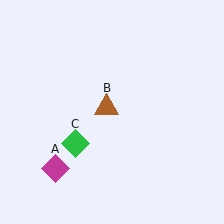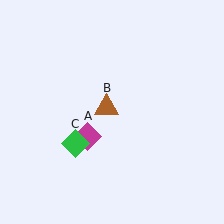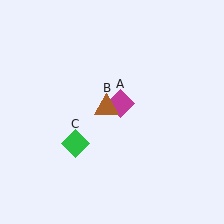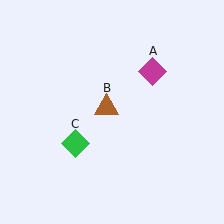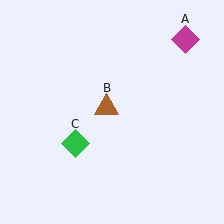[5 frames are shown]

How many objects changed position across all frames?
1 object changed position: magenta diamond (object A).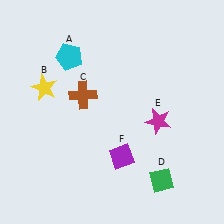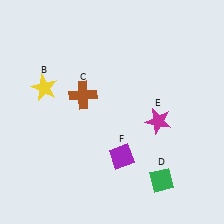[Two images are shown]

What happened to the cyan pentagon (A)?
The cyan pentagon (A) was removed in Image 2. It was in the top-left area of Image 1.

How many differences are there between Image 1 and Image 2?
There is 1 difference between the two images.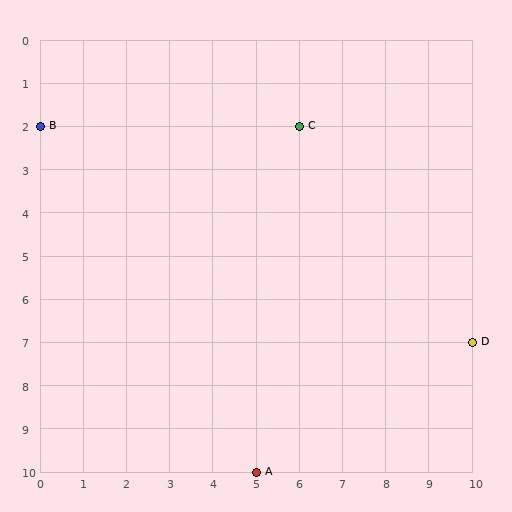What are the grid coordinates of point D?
Point D is at grid coordinates (10, 7).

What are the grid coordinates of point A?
Point A is at grid coordinates (5, 10).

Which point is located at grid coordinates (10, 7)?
Point D is at (10, 7).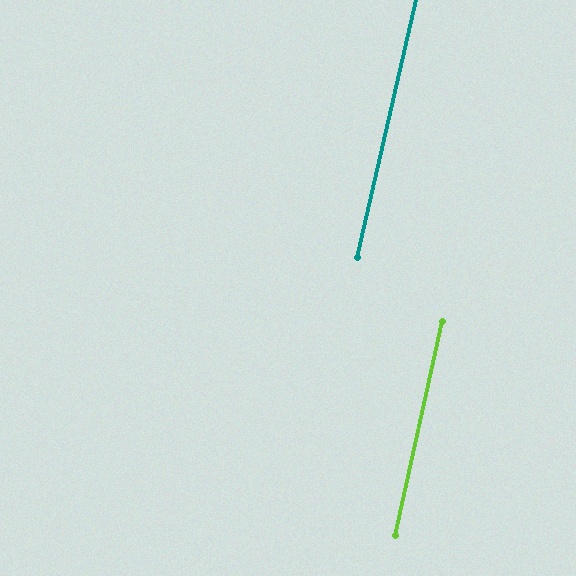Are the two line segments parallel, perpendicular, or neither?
Parallel — their directions differ by only 0.4°.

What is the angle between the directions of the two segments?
Approximately 0 degrees.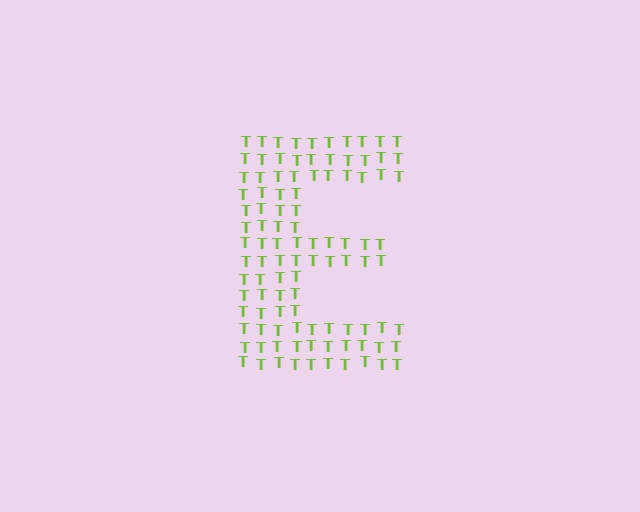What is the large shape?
The large shape is the letter E.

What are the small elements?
The small elements are letter T's.